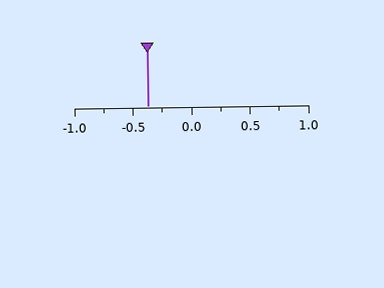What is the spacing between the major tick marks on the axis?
The major ticks are spaced 0.5 apart.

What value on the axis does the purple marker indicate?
The marker indicates approximately -0.38.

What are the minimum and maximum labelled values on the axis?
The axis runs from -1.0 to 1.0.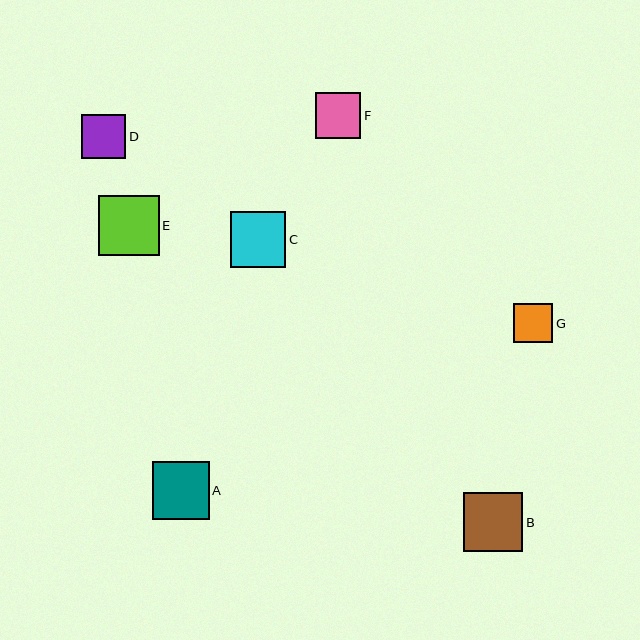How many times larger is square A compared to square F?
Square A is approximately 1.3 times the size of square F.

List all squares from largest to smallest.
From largest to smallest: E, B, A, C, F, D, G.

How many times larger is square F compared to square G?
Square F is approximately 1.2 times the size of square G.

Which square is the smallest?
Square G is the smallest with a size of approximately 40 pixels.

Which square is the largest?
Square E is the largest with a size of approximately 60 pixels.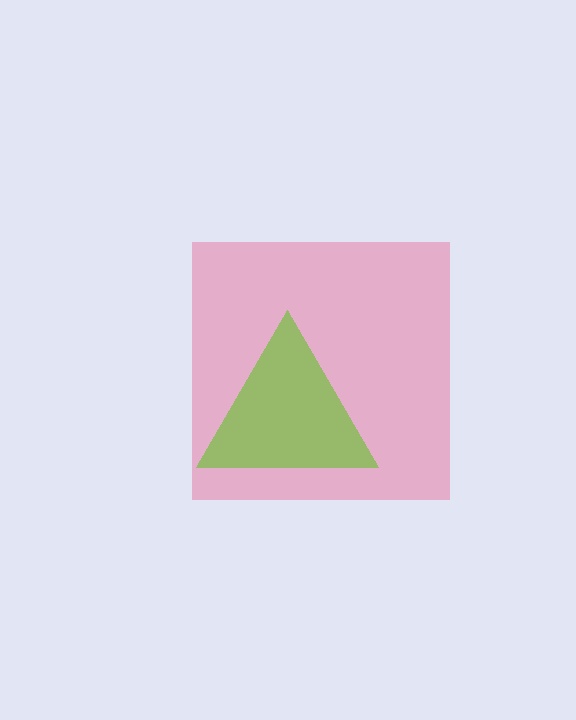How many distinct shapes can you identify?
There are 2 distinct shapes: a pink square, a lime triangle.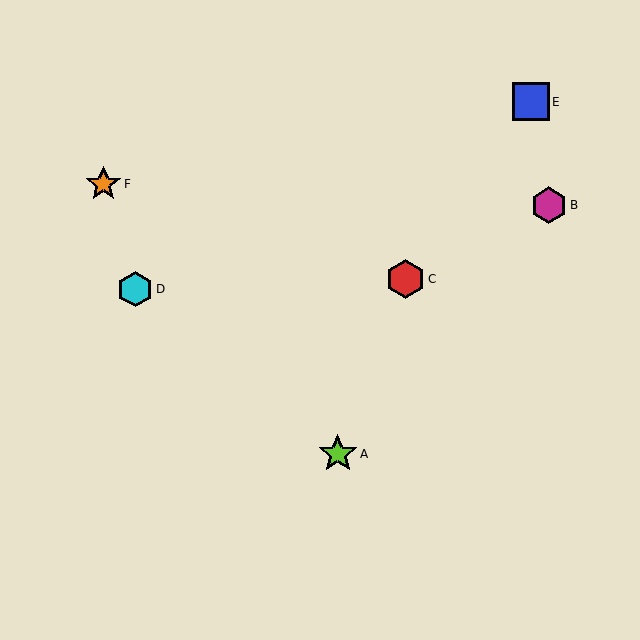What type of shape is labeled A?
Shape A is a lime star.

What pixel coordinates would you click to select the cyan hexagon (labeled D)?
Click at (135, 289) to select the cyan hexagon D.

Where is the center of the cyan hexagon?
The center of the cyan hexagon is at (135, 289).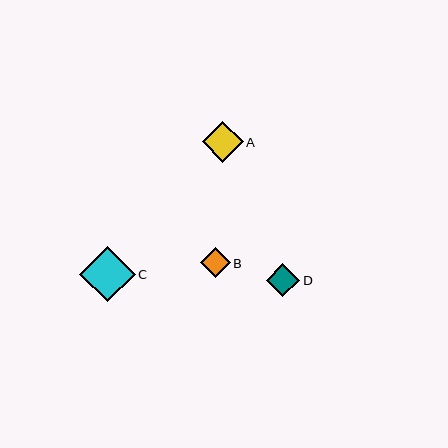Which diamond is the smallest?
Diamond B is the smallest with a size of approximately 30 pixels.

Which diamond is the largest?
Diamond C is the largest with a size of approximately 55 pixels.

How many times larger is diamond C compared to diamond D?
Diamond C is approximately 1.7 times the size of diamond D.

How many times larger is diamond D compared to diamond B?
Diamond D is approximately 1.1 times the size of diamond B.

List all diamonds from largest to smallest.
From largest to smallest: C, A, D, B.